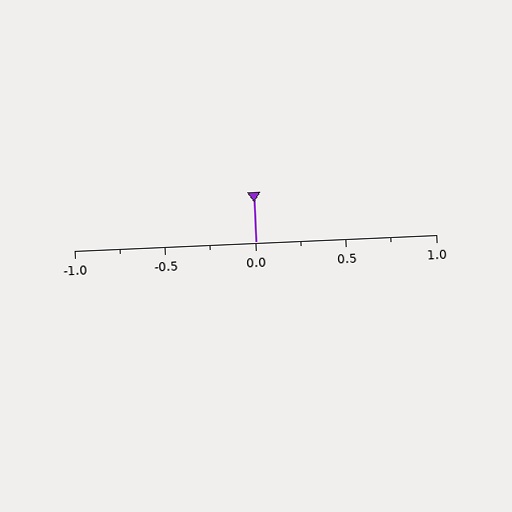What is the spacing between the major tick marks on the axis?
The major ticks are spaced 0.5 apart.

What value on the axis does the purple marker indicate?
The marker indicates approximately 0.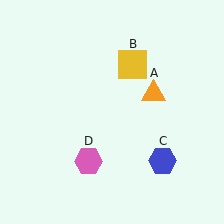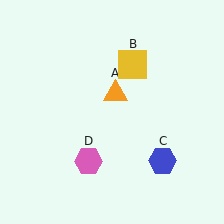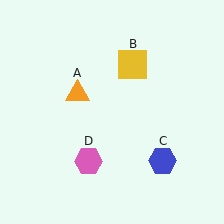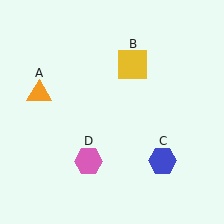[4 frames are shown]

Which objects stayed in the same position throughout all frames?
Yellow square (object B) and blue hexagon (object C) and pink hexagon (object D) remained stationary.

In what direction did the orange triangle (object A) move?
The orange triangle (object A) moved left.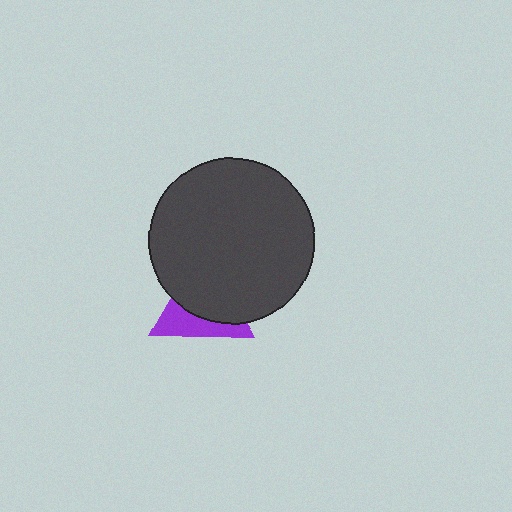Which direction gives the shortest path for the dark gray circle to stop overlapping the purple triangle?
Moving up gives the shortest separation.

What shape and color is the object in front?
The object in front is a dark gray circle.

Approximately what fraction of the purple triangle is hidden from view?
Roughly 61% of the purple triangle is hidden behind the dark gray circle.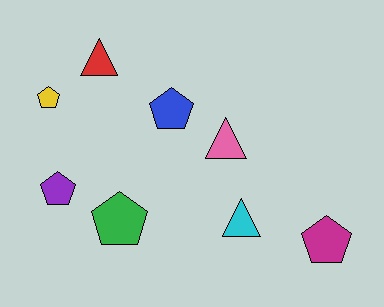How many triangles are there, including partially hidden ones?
There are 3 triangles.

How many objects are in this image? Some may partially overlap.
There are 8 objects.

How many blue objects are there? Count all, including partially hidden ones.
There is 1 blue object.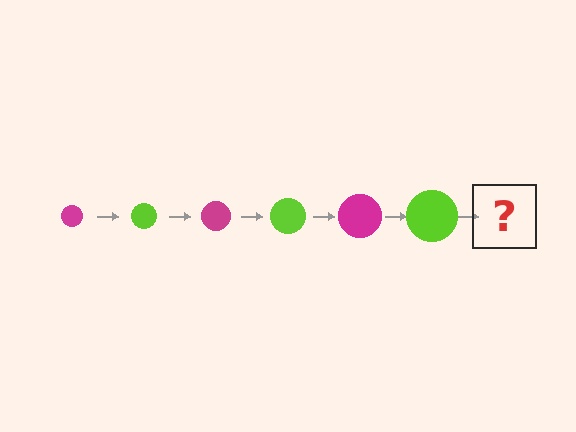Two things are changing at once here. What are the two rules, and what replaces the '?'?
The two rules are that the circle grows larger each step and the color cycles through magenta and lime. The '?' should be a magenta circle, larger than the previous one.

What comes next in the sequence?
The next element should be a magenta circle, larger than the previous one.